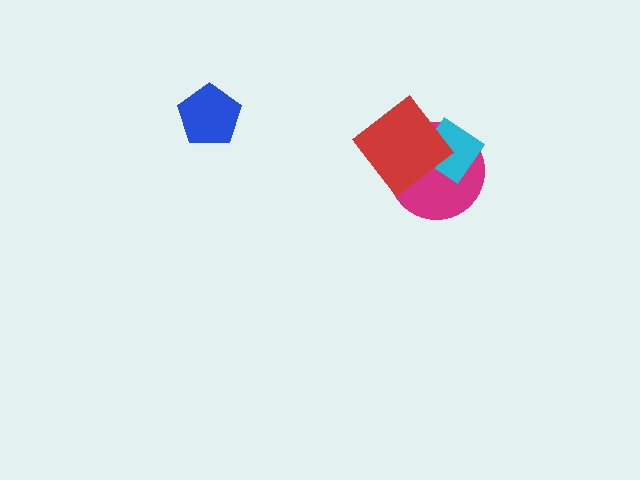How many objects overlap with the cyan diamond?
2 objects overlap with the cyan diamond.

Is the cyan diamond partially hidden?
Yes, it is partially covered by another shape.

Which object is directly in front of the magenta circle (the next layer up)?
The cyan diamond is directly in front of the magenta circle.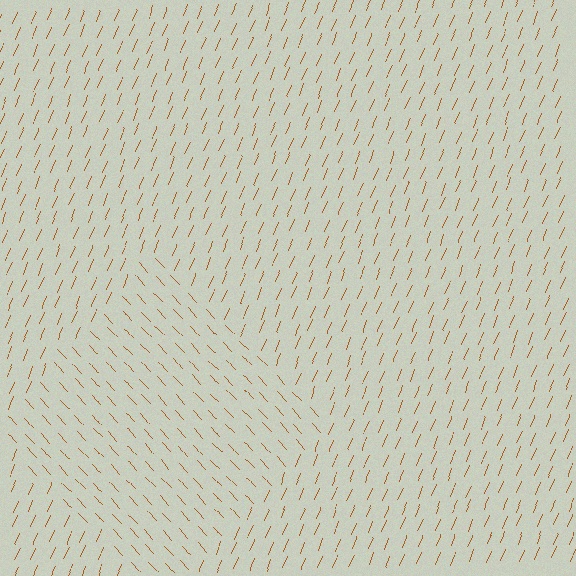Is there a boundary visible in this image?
Yes, there is a texture boundary formed by a change in line orientation.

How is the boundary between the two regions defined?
The boundary is defined purely by a change in line orientation (approximately 66 degrees difference). All lines are the same color and thickness.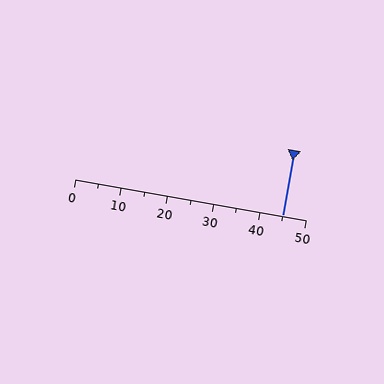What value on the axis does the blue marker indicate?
The marker indicates approximately 45.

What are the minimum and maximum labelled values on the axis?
The axis runs from 0 to 50.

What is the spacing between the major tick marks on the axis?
The major ticks are spaced 10 apart.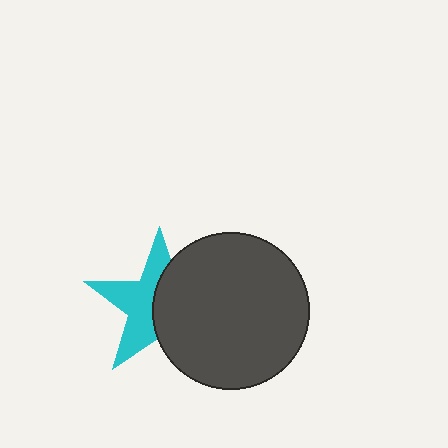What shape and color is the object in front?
The object in front is a dark gray circle.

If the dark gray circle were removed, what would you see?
You would see the complete cyan star.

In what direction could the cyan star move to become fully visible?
The cyan star could move left. That would shift it out from behind the dark gray circle entirely.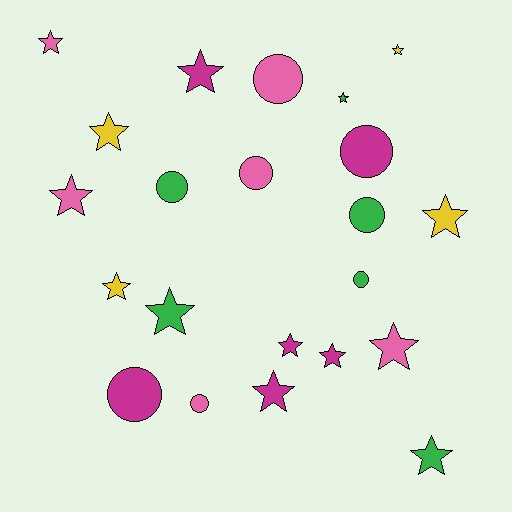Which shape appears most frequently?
Star, with 14 objects.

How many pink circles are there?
There are 3 pink circles.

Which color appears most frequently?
Pink, with 6 objects.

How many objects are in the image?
There are 22 objects.